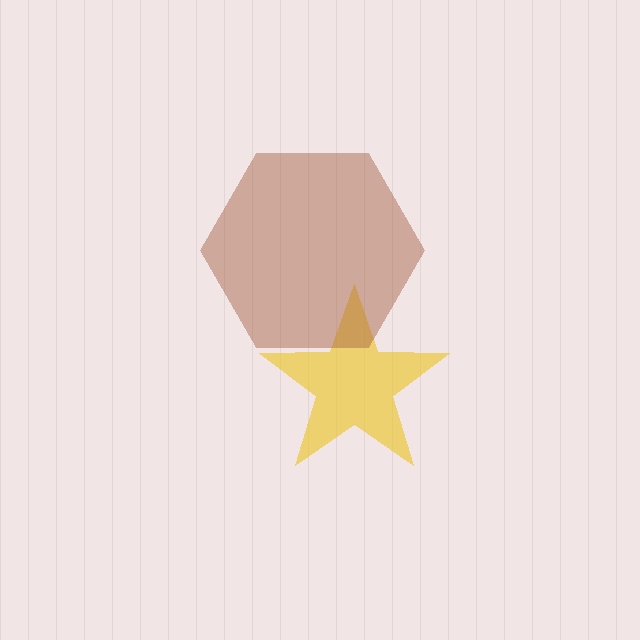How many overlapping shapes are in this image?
There are 2 overlapping shapes in the image.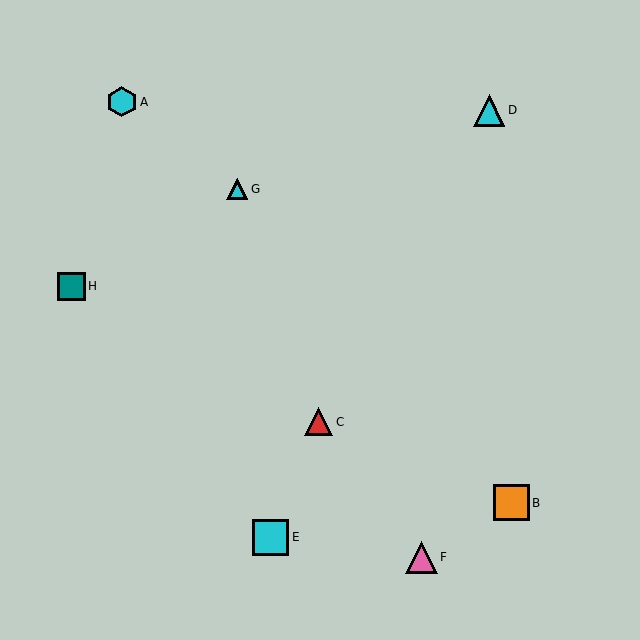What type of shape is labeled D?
Shape D is a cyan triangle.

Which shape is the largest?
The cyan square (labeled E) is the largest.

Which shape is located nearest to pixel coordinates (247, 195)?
The cyan triangle (labeled G) at (237, 189) is nearest to that location.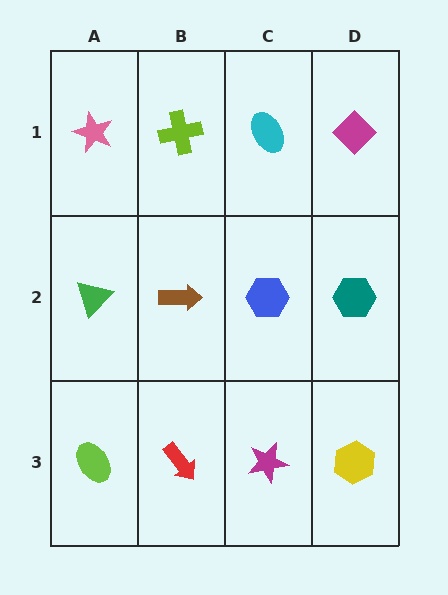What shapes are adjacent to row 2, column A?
A pink star (row 1, column A), a lime ellipse (row 3, column A), a brown arrow (row 2, column B).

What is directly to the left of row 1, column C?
A lime cross.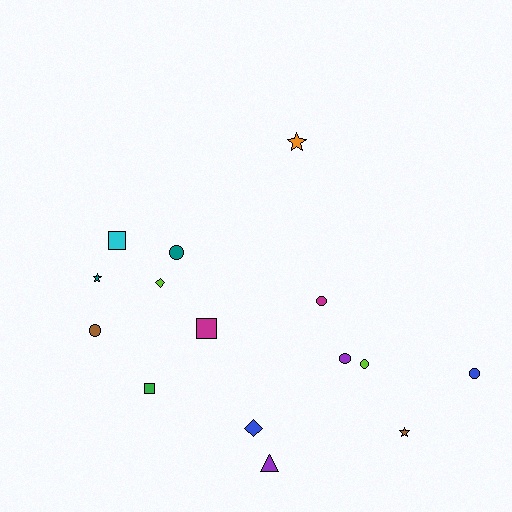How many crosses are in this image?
There are no crosses.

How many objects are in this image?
There are 15 objects.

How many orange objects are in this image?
There is 1 orange object.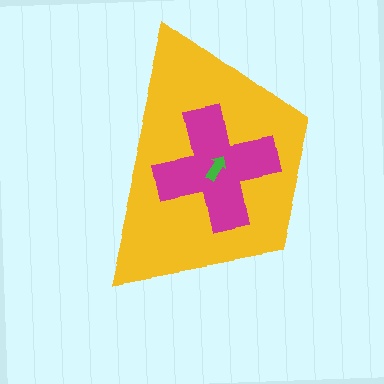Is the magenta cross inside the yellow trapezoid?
Yes.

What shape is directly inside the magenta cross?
The green arrow.